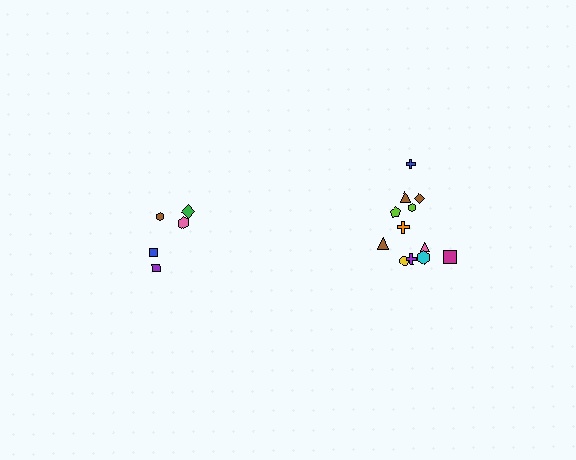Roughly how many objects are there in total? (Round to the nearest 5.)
Roughly 15 objects in total.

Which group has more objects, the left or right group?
The right group.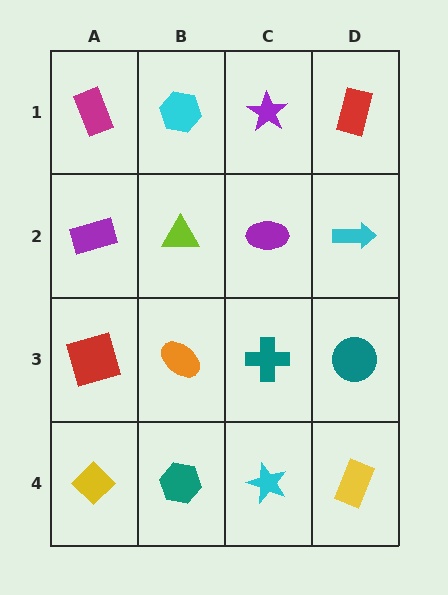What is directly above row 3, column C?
A purple ellipse.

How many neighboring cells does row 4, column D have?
2.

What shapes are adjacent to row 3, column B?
A lime triangle (row 2, column B), a teal hexagon (row 4, column B), a red square (row 3, column A), a teal cross (row 3, column C).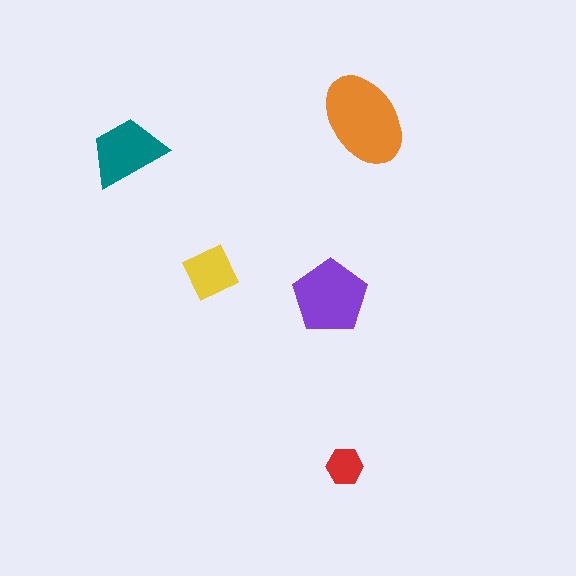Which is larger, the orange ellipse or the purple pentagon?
The orange ellipse.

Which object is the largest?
The orange ellipse.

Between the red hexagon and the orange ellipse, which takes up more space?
The orange ellipse.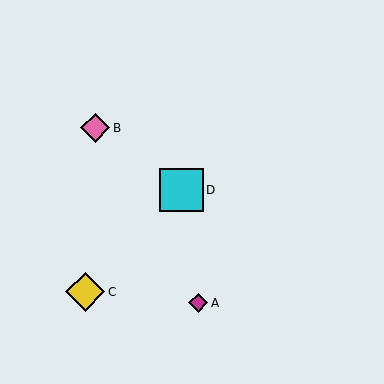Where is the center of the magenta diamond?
The center of the magenta diamond is at (198, 303).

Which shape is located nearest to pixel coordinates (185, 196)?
The cyan square (labeled D) at (181, 190) is nearest to that location.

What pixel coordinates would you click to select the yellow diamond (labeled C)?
Click at (85, 292) to select the yellow diamond C.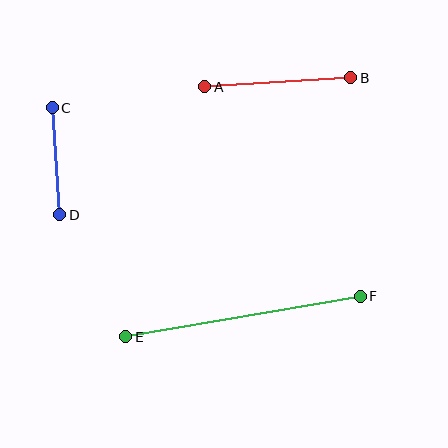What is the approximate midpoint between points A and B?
The midpoint is at approximately (278, 82) pixels.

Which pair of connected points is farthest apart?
Points E and F are farthest apart.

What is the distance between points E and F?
The distance is approximately 238 pixels.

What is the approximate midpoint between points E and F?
The midpoint is at approximately (243, 316) pixels.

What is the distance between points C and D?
The distance is approximately 107 pixels.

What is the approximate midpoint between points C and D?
The midpoint is at approximately (56, 161) pixels.